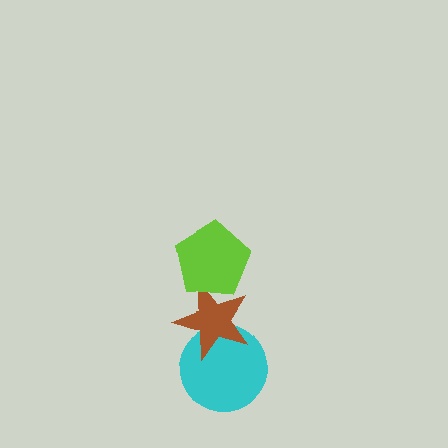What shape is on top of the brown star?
The lime pentagon is on top of the brown star.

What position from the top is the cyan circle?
The cyan circle is 3rd from the top.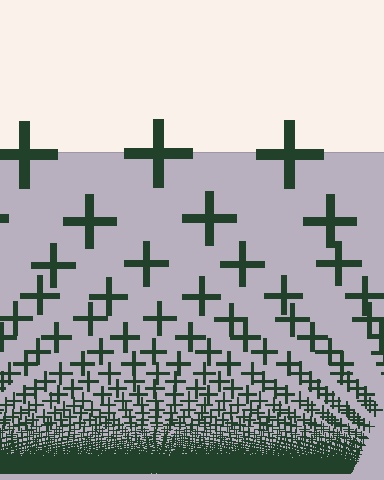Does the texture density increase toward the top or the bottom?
Density increases toward the bottom.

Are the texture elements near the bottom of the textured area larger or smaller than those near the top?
Smaller. The gradient is inverted — elements near the bottom are smaller and denser.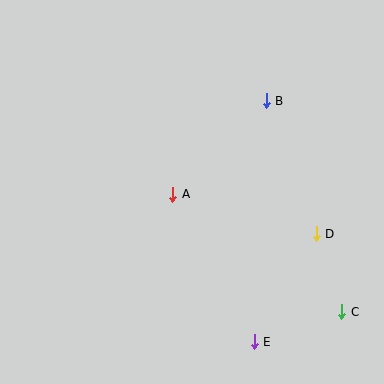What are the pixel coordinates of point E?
Point E is at (254, 342).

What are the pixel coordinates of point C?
Point C is at (342, 312).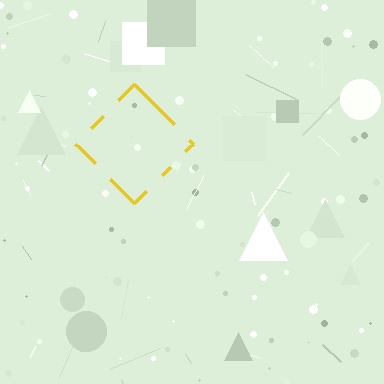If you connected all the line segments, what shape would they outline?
They would outline a diamond.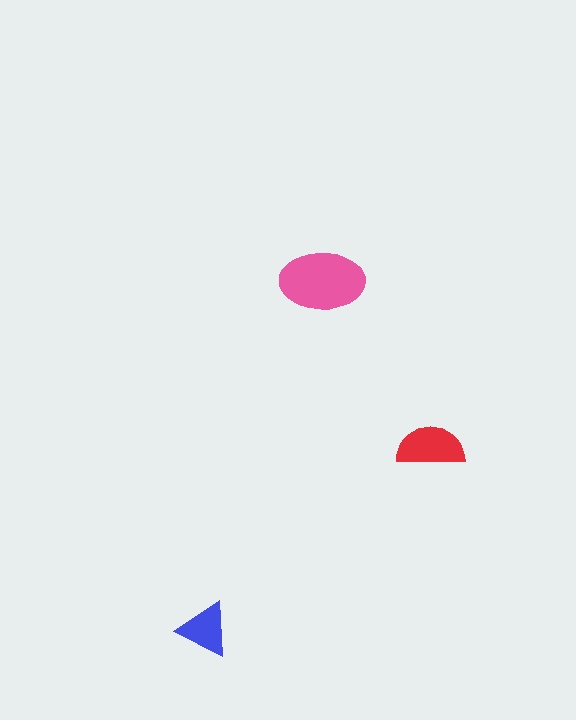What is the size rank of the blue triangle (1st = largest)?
3rd.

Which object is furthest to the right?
The red semicircle is rightmost.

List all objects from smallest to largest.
The blue triangle, the red semicircle, the pink ellipse.